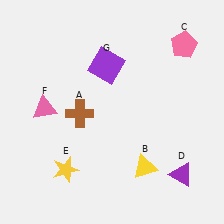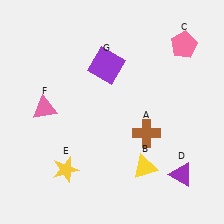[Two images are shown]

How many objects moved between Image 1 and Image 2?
1 object moved between the two images.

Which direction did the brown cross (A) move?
The brown cross (A) moved right.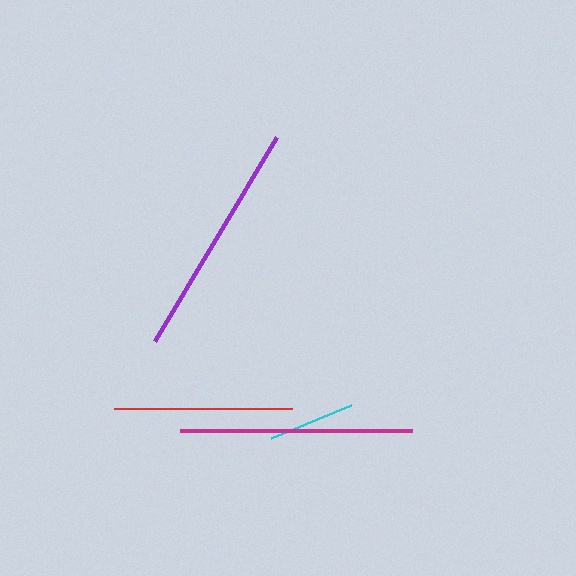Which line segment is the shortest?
The cyan line is the shortest at approximately 87 pixels.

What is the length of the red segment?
The red segment is approximately 178 pixels long.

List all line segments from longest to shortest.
From longest to shortest: purple, magenta, red, cyan.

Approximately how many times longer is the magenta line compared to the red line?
The magenta line is approximately 1.3 times the length of the red line.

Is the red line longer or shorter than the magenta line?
The magenta line is longer than the red line.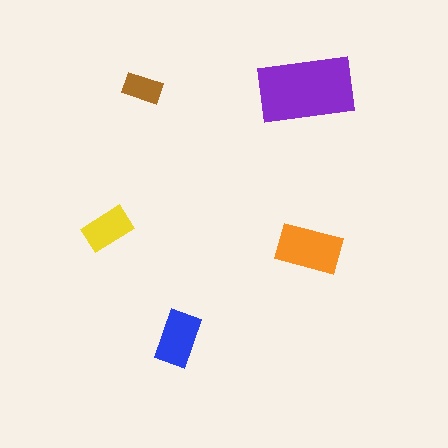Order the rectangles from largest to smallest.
the purple one, the orange one, the blue one, the yellow one, the brown one.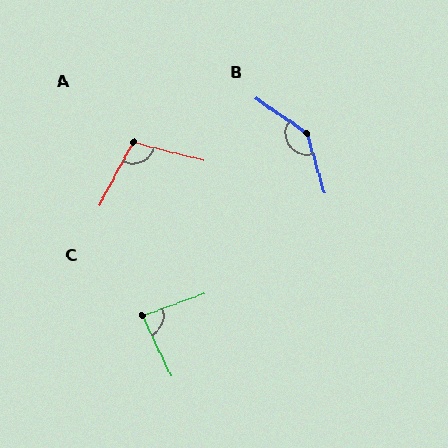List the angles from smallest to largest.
C (85°), A (104°), B (140°).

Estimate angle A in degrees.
Approximately 104 degrees.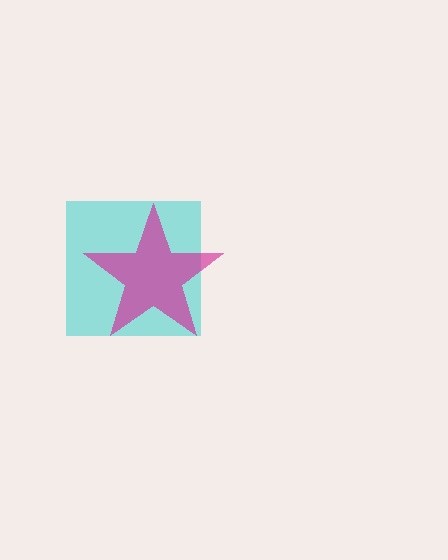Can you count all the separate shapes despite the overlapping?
Yes, there are 2 separate shapes.